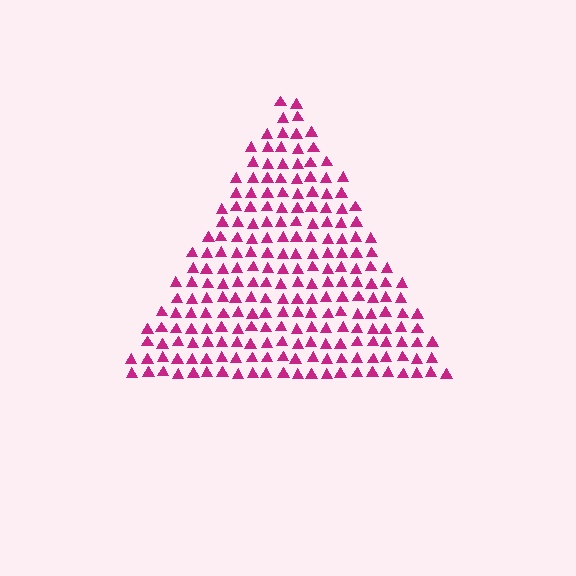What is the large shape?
The large shape is a triangle.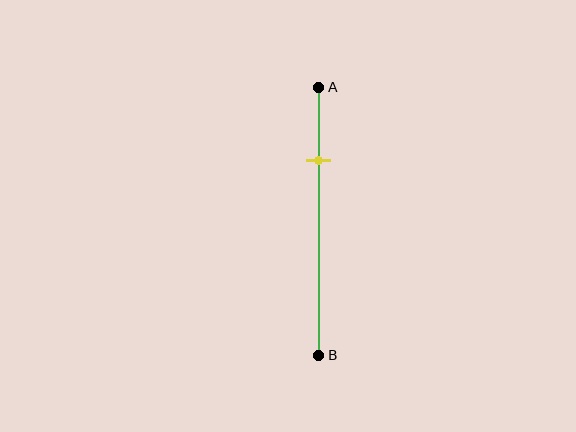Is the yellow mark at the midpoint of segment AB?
No, the mark is at about 25% from A, not at the 50% midpoint.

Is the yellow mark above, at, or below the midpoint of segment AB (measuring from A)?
The yellow mark is above the midpoint of segment AB.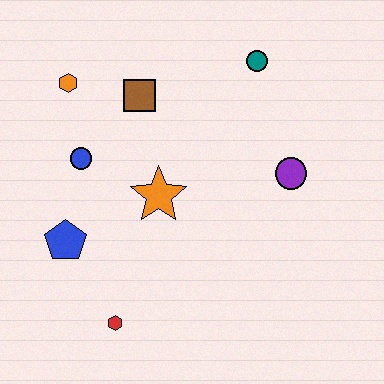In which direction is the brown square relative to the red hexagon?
The brown square is above the red hexagon.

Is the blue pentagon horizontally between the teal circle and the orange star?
No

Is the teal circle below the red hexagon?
No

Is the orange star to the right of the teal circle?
No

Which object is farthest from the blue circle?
The purple circle is farthest from the blue circle.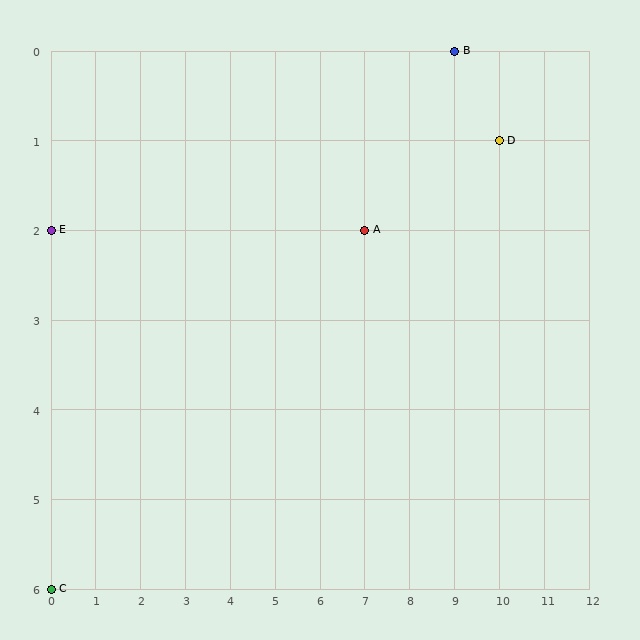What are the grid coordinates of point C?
Point C is at grid coordinates (0, 6).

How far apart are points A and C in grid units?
Points A and C are 7 columns and 4 rows apart (about 8.1 grid units diagonally).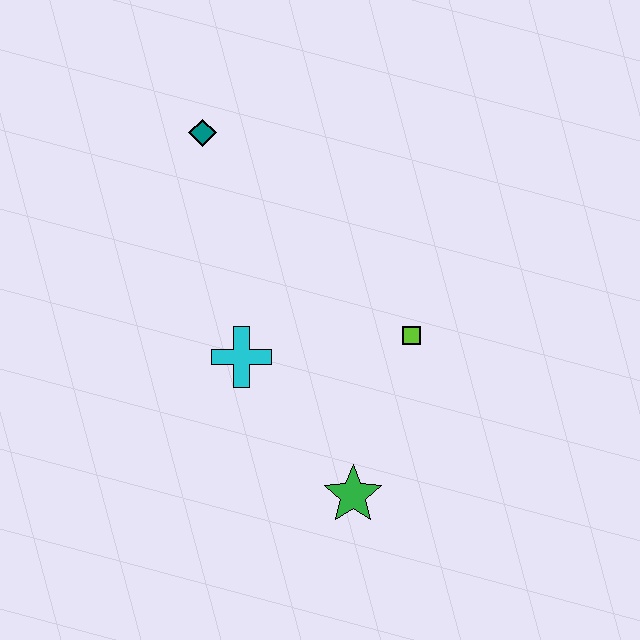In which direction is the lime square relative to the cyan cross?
The lime square is to the right of the cyan cross.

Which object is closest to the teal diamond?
The cyan cross is closest to the teal diamond.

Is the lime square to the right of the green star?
Yes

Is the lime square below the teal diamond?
Yes